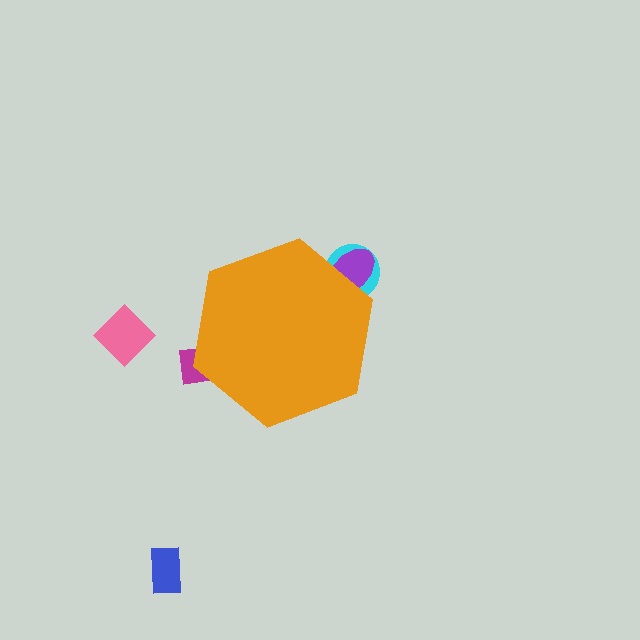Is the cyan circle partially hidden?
Yes, the cyan circle is partially hidden behind the orange hexagon.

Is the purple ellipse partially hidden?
Yes, the purple ellipse is partially hidden behind the orange hexagon.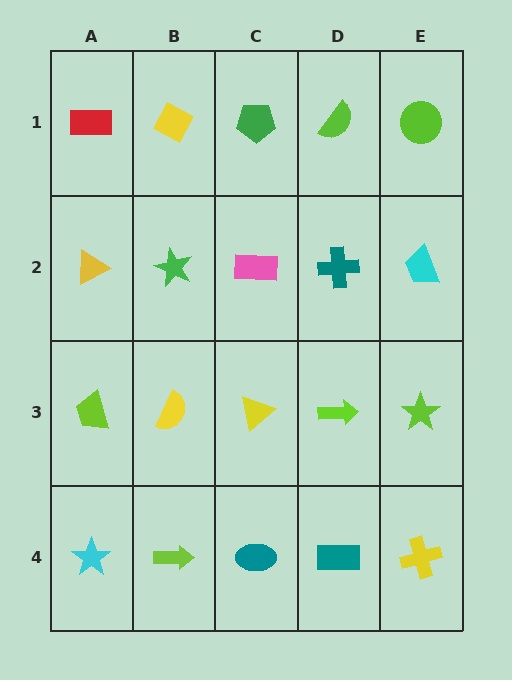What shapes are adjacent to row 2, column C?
A green pentagon (row 1, column C), a yellow triangle (row 3, column C), a green star (row 2, column B), a teal cross (row 2, column D).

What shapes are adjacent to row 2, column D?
A lime semicircle (row 1, column D), a lime arrow (row 3, column D), a pink rectangle (row 2, column C), a cyan trapezoid (row 2, column E).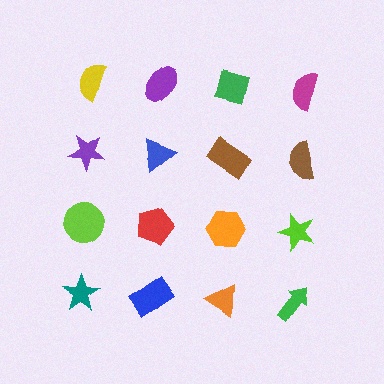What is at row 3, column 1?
A lime circle.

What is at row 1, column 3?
A green square.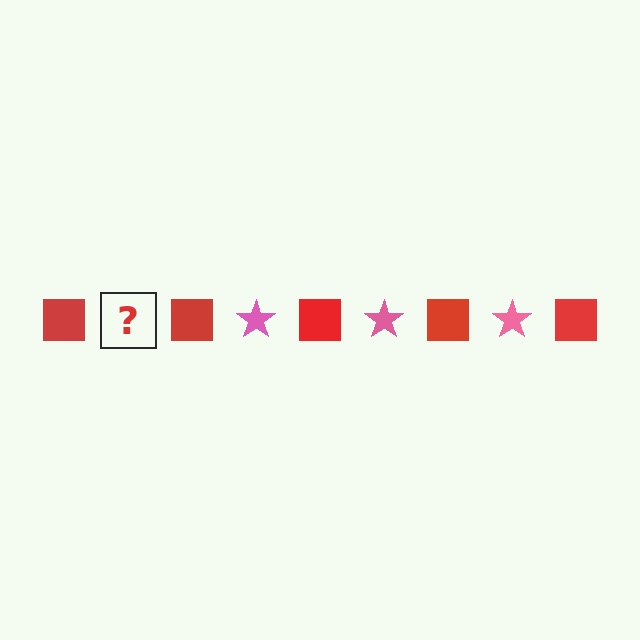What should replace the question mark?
The question mark should be replaced with a pink star.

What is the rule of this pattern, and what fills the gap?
The rule is that the pattern alternates between red square and pink star. The gap should be filled with a pink star.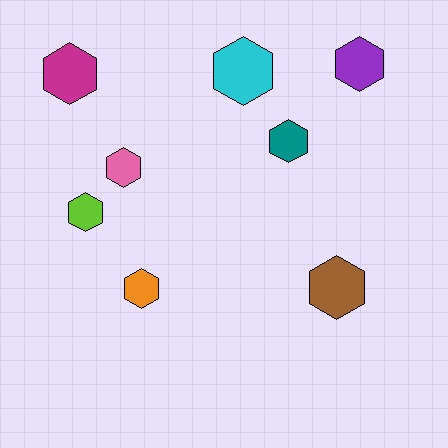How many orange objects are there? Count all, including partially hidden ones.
There is 1 orange object.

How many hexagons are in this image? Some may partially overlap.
There are 8 hexagons.